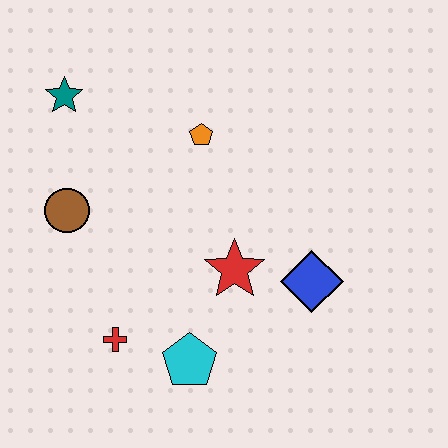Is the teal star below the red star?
No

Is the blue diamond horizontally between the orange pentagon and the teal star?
No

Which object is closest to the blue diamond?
The red star is closest to the blue diamond.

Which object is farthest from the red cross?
The teal star is farthest from the red cross.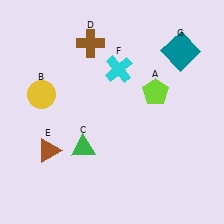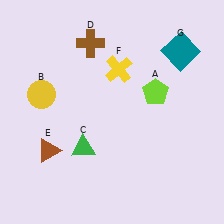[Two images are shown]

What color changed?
The cross (F) changed from cyan in Image 1 to yellow in Image 2.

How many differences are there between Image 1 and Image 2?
There is 1 difference between the two images.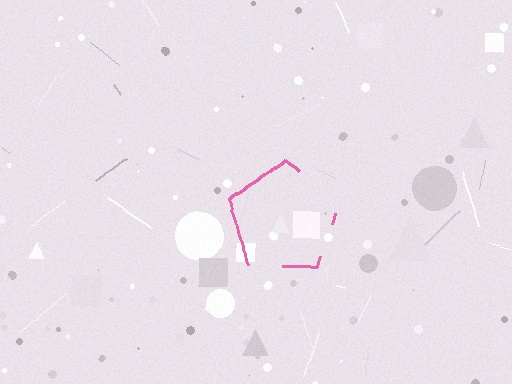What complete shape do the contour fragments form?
The contour fragments form a pentagon.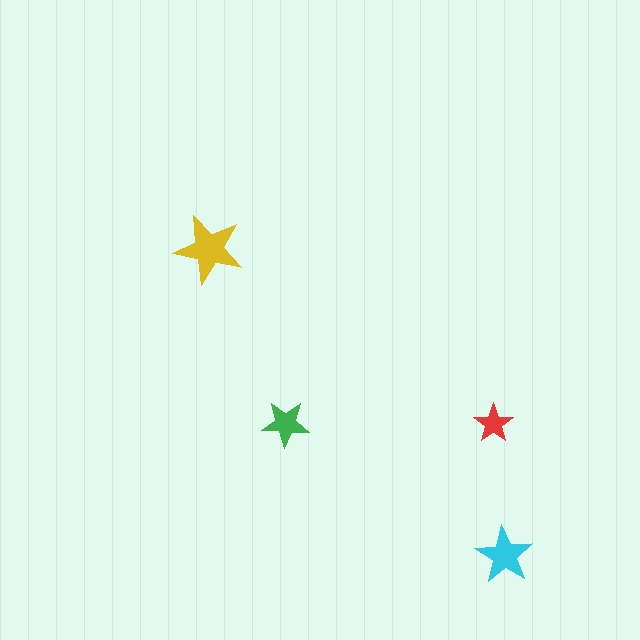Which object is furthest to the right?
The cyan star is rightmost.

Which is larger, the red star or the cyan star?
The cyan one.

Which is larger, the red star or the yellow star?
The yellow one.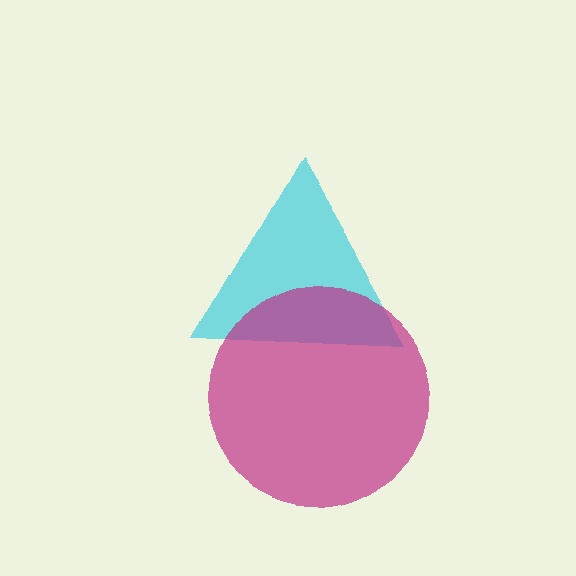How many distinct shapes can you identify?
There are 2 distinct shapes: a cyan triangle, a magenta circle.